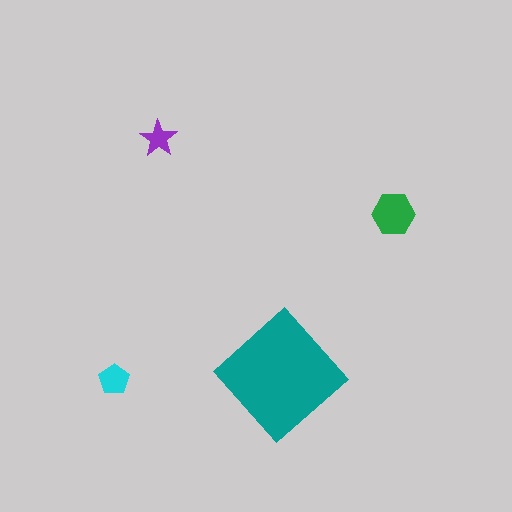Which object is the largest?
The teal diamond.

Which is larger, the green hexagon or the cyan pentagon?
The green hexagon.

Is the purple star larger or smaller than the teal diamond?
Smaller.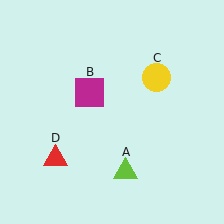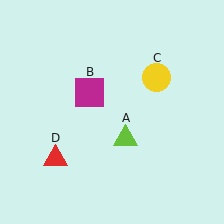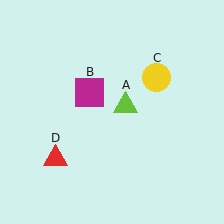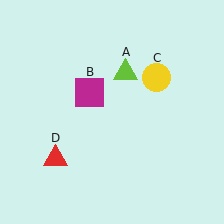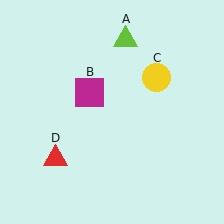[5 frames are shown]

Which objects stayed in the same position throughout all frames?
Magenta square (object B) and yellow circle (object C) and red triangle (object D) remained stationary.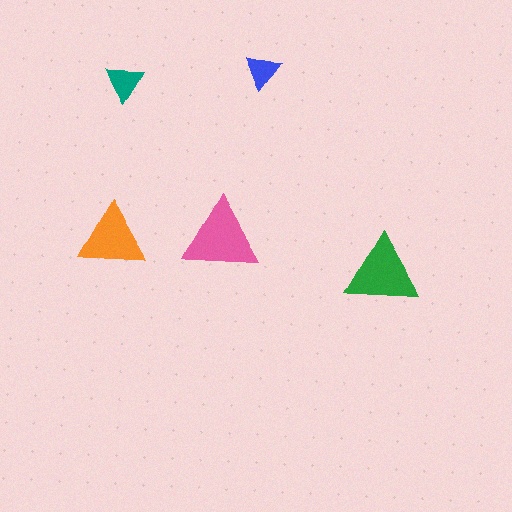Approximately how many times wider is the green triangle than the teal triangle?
About 2 times wider.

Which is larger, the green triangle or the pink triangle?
The pink one.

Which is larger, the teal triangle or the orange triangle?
The orange one.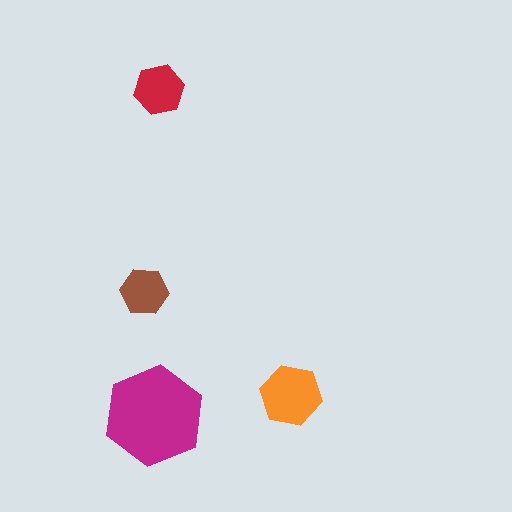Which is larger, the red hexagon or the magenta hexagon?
The magenta one.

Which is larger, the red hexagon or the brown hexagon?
The red one.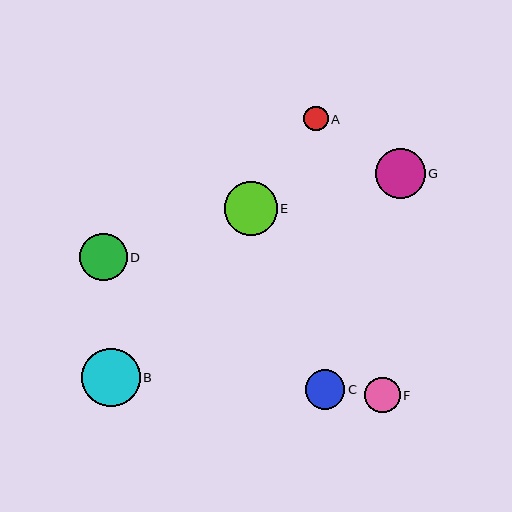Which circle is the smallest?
Circle A is the smallest with a size of approximately 24 pixels.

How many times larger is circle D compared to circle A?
Circle D is approximately 2.0 times the size of circle A.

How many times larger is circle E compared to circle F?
Circle E is approximately 1.5 times the size of circle F.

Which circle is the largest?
Circle B is the largest with a size of approximately 58 pixels.